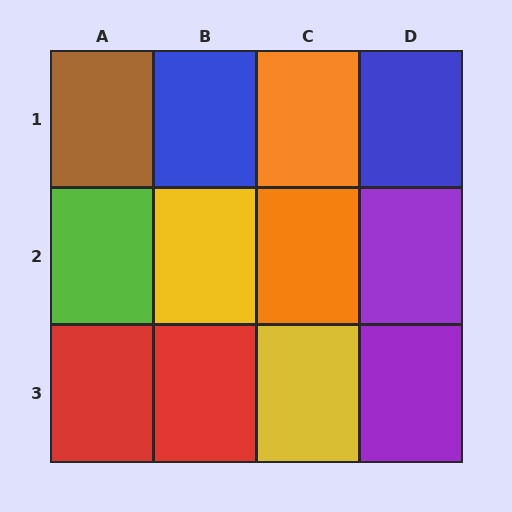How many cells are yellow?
2 cells are yellow.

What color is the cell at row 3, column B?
Red.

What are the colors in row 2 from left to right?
Lime, yellow, orange, purple.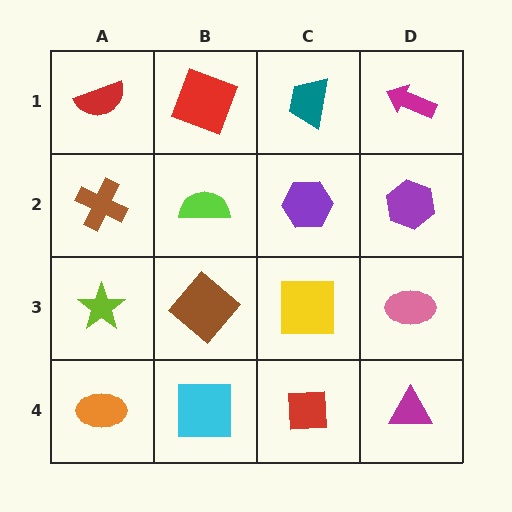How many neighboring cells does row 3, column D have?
3.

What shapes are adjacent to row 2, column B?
A red square (row 1, column B), a brown diamond (row 3, column B), a brown cross (row 2, column A), a purple hexagon (row 2, column C).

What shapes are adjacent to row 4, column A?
A lime star (row 3, column A), a cyan square (row 4, column B).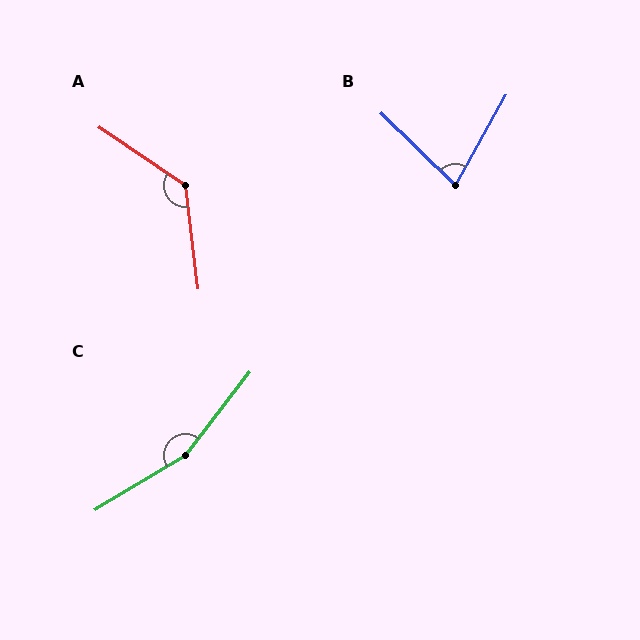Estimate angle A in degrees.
Approximately 131 degrees.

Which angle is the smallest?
B, at approximately 75 degrees.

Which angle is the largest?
C, at approximately 159 degrees.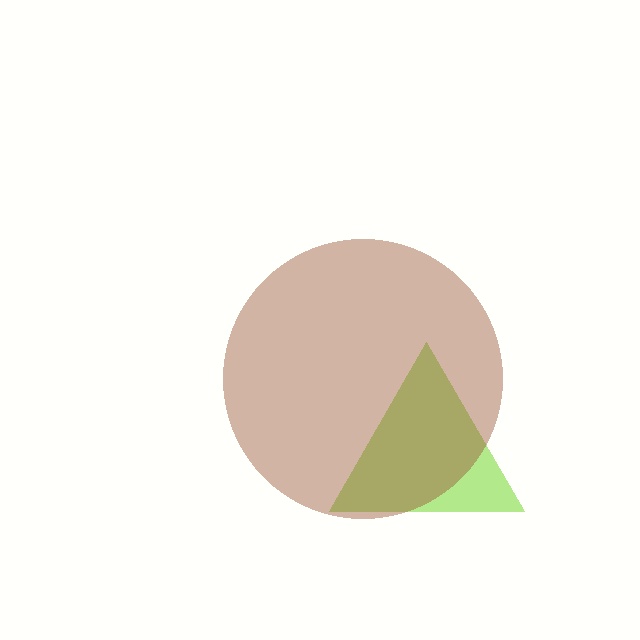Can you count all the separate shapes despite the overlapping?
Yes, there are 2 separate shapes.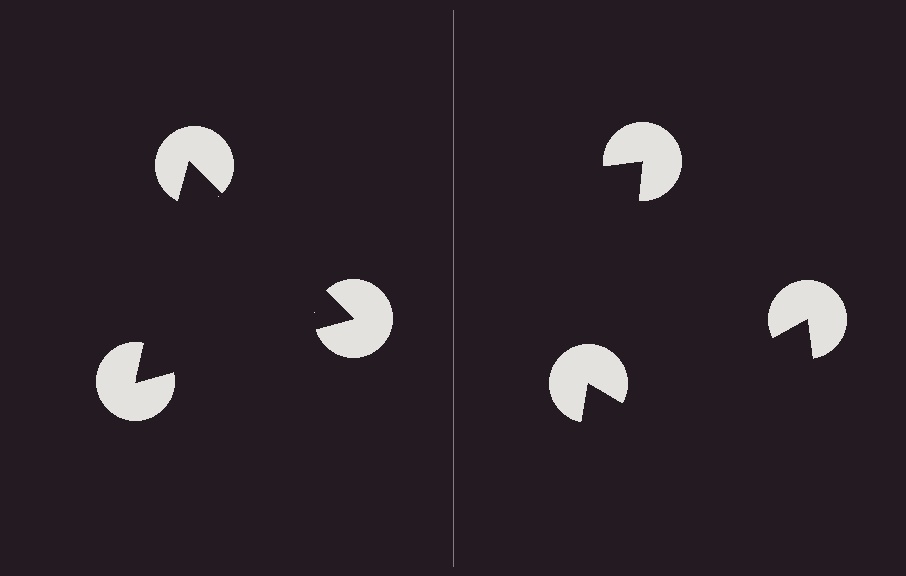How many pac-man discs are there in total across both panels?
6 — 3 on each side.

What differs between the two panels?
The pac-man discs are positioned identically on both sides; only the wedge orientations differ. On the left they align to a triangle; on the right they are misaligned.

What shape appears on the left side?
An illusory triangle.